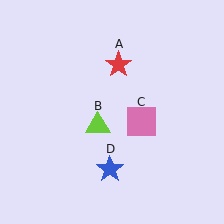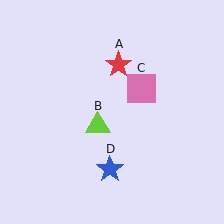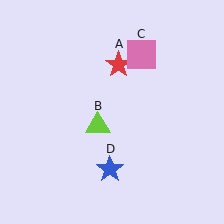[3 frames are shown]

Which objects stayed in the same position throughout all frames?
Red star (object A) and lime triangle (object B) and blue star (object D) remained stationary.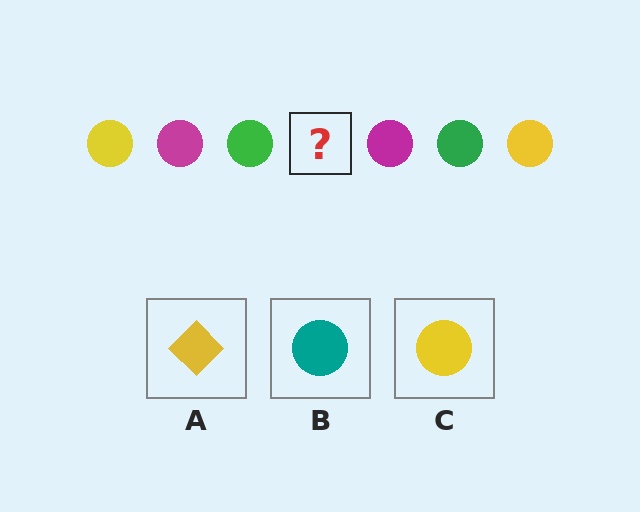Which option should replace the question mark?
Option C.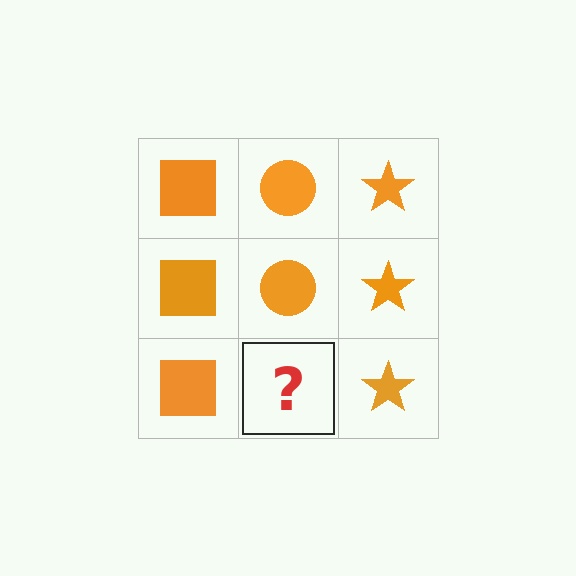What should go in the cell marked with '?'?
The missing cell should contain an orange circle.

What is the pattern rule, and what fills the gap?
The rule is that each column has a consistent shape. The gap should be filled with an orange circle.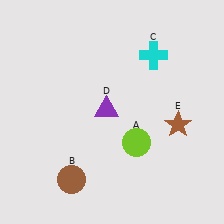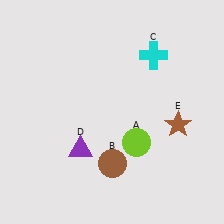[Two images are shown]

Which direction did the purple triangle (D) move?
The purple triangle (D) moved down.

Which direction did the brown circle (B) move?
The brown circle (B) moved right.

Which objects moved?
The objects that moved are: the brown circle (B), the purple triangle (D).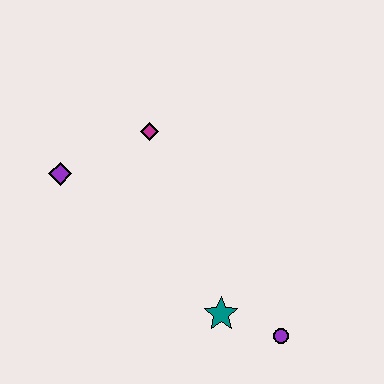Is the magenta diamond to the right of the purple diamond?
Yes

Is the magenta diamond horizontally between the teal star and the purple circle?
No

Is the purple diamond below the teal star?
No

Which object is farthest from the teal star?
The purple diamond is farthest from the teal star.